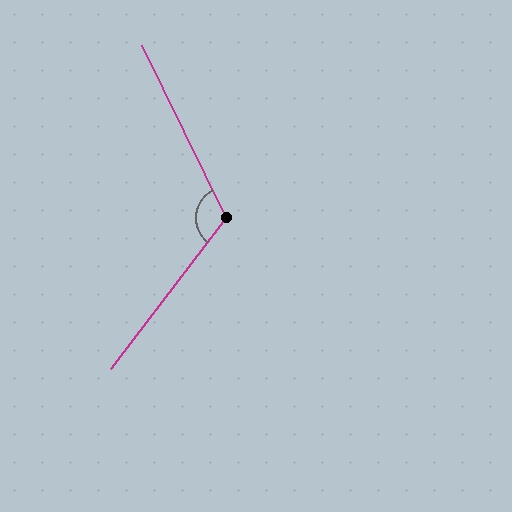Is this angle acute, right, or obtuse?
It is obtuse.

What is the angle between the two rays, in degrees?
Approximately 117 degrees.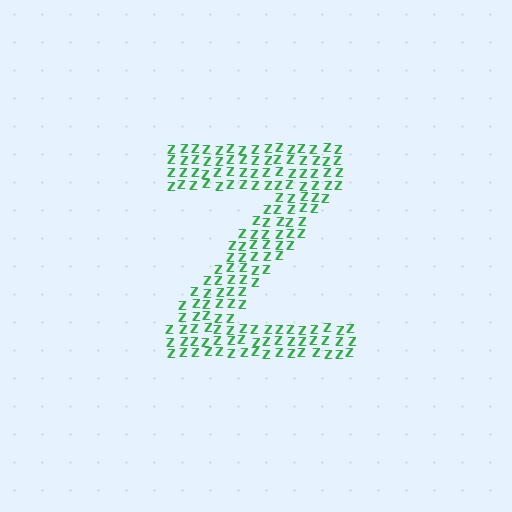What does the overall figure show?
The overall figure shows the letter Z.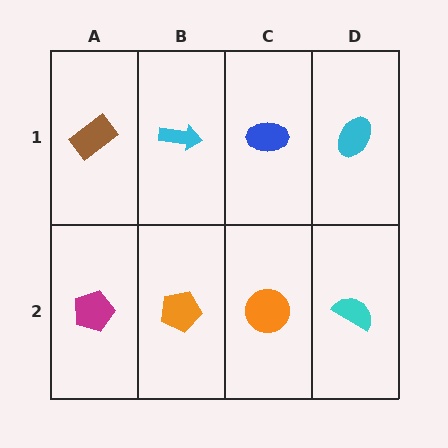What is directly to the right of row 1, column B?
A blue ellipse.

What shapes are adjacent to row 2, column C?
A blue ellipse (row 1, column C), an orange pentagon (row 2, column B), a cyan semicircle (row 2, column D).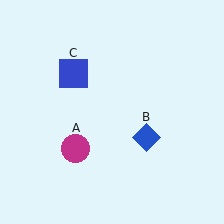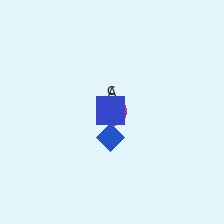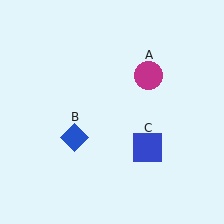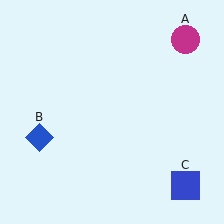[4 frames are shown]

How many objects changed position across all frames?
3 objects changed position: magenta circle (object A), blue diamond (object B), blue square (object C).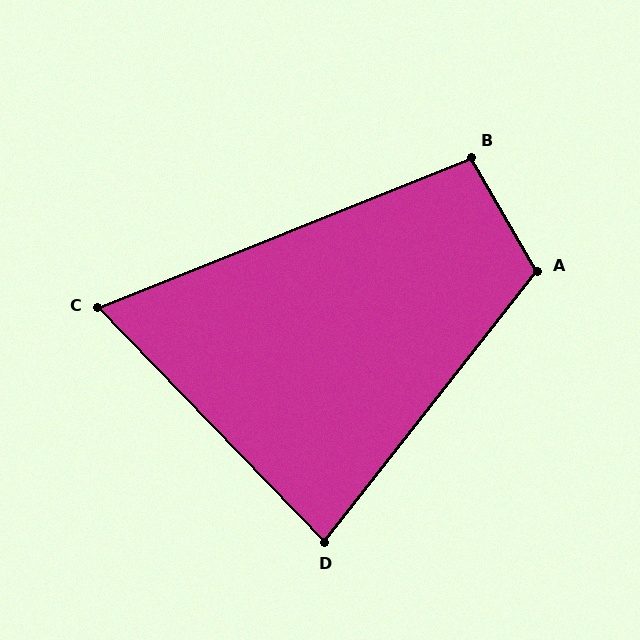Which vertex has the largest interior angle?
A, at approximately 112 degrees.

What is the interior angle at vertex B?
Approximately 98 degrees (obtuse).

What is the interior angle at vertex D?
Approximately 82 degrees (acute).